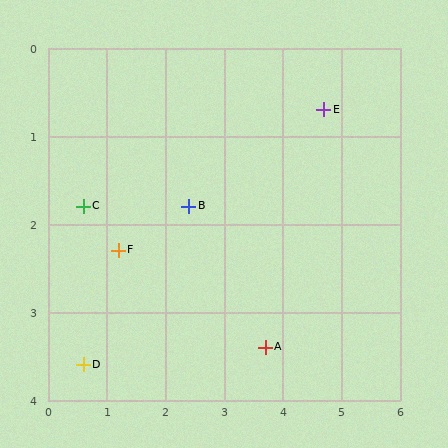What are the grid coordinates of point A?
Point A is at approximately (3.7, 3.4).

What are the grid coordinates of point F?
Point F is at approximately (1.2, 2.3).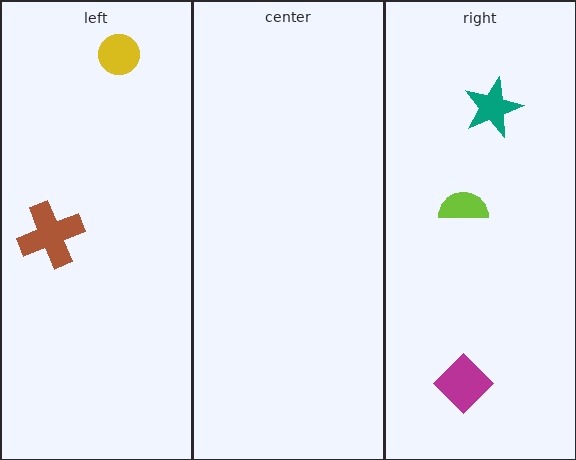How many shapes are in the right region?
3.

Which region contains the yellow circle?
The left region.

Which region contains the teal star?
The right region.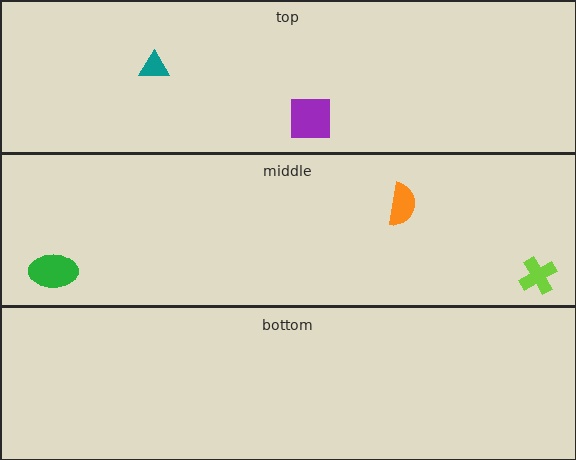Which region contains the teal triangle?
The top region.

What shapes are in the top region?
The teal triangle, the purple square.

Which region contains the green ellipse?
The middle region.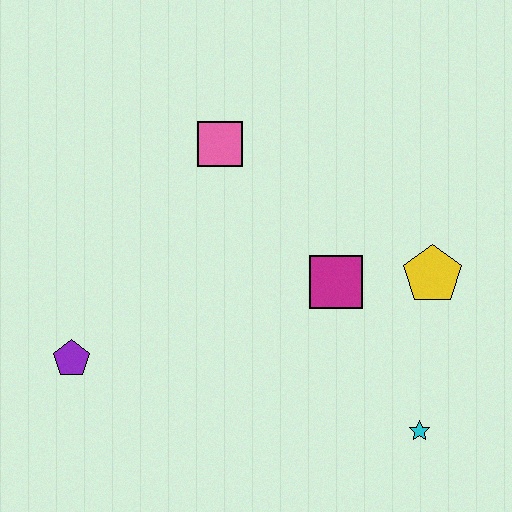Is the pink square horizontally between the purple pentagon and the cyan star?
Yes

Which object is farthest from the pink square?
The cyan star is farthest from the pink square.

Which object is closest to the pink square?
The magenta square is closest to the pink square.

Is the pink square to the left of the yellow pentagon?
Yes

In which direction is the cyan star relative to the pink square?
The cyan star is below the pink square.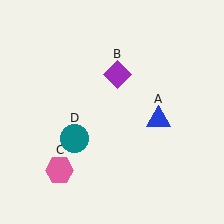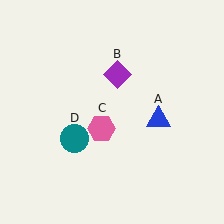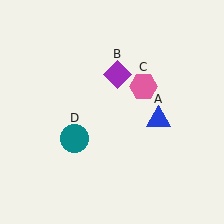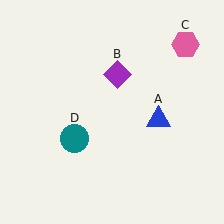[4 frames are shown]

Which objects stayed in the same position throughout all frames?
Blue triangle (object A) and purple diamond (object B) and teal circle (object D) remained stationary.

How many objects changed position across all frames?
1 object changed position: pink hexagon (object C).